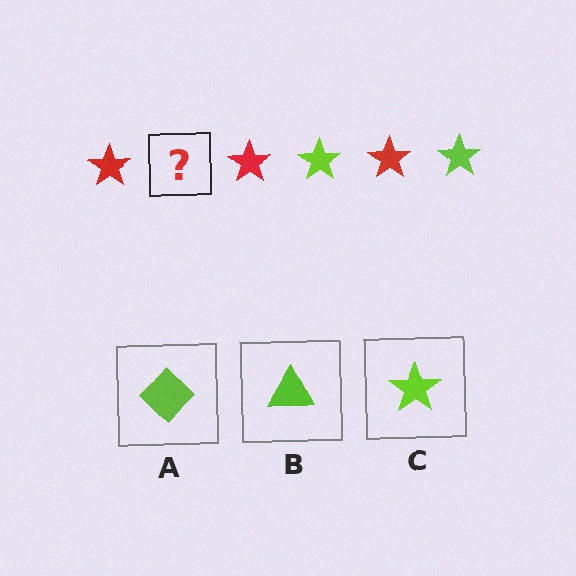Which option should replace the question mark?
Option C.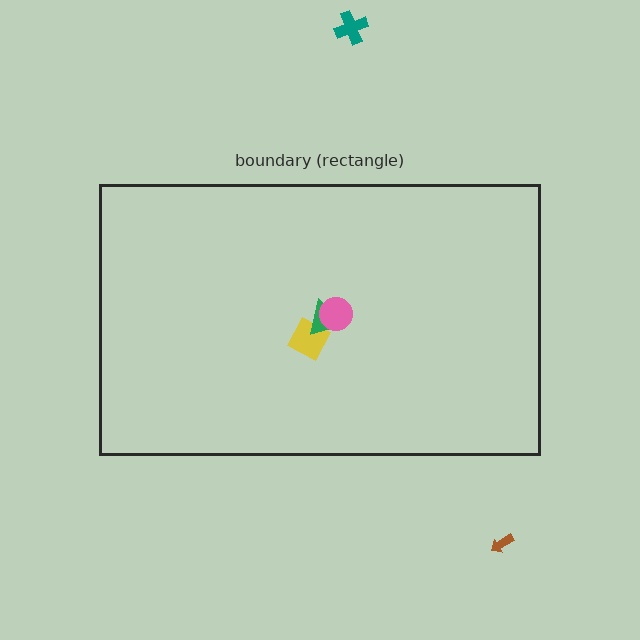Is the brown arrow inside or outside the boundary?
Outside.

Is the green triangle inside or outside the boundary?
Inside.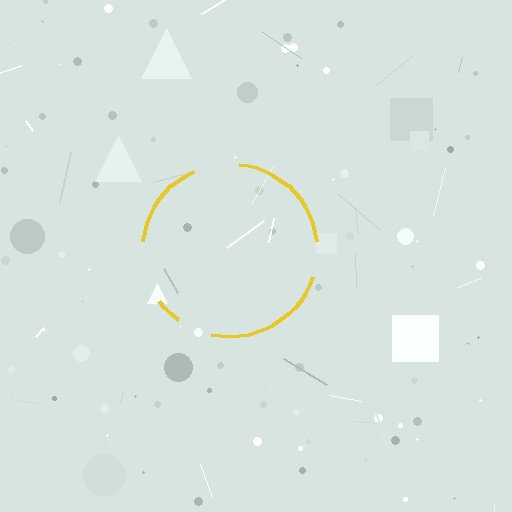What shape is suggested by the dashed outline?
The dashed outline suggests a circle.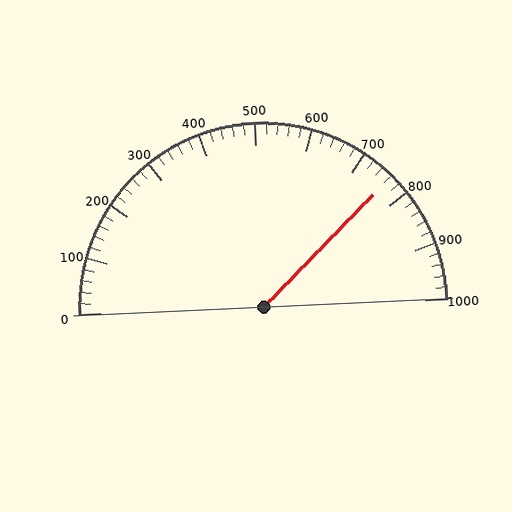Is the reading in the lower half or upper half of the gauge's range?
The reading is in the upper half of the range (0 to 1000).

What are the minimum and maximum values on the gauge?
The gauge ranges from 0 to 1000.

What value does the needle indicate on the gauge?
The needle indicates approximately 760.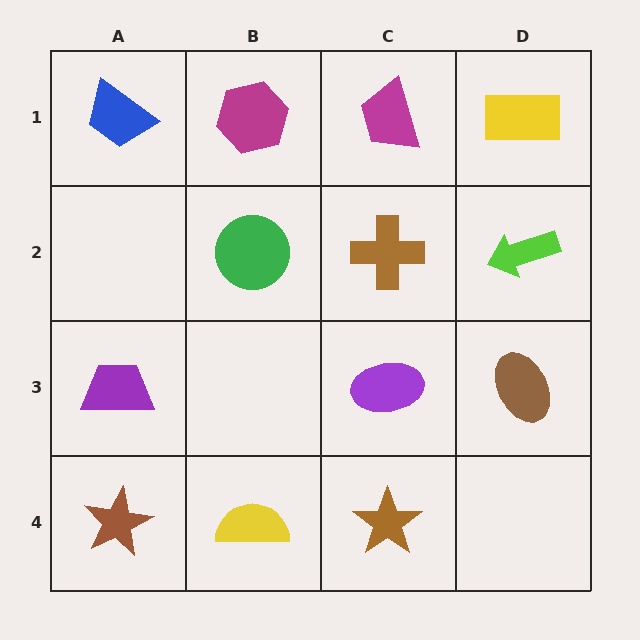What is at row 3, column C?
A purple ellipse.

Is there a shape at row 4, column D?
No, that cell is empty.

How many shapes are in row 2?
3 shapes.